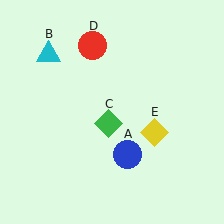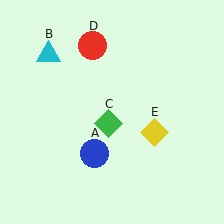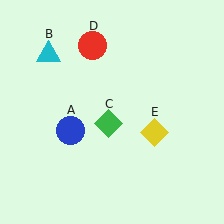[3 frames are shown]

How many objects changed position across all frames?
1 object changed position: blue circle (object A).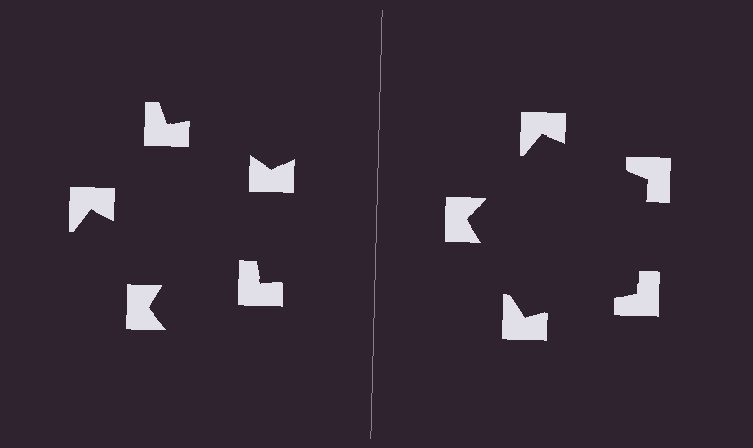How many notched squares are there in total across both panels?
10 — 5 on each side.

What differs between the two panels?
The notched squares are positioned identically on both sides; only the wedge orientations differ. On the right they align to a pentagon; on the left they are misaligned.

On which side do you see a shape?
An illusory pentagon appears on the right side. On the left side the wedge cuts are rotated, so no coherent shape forms.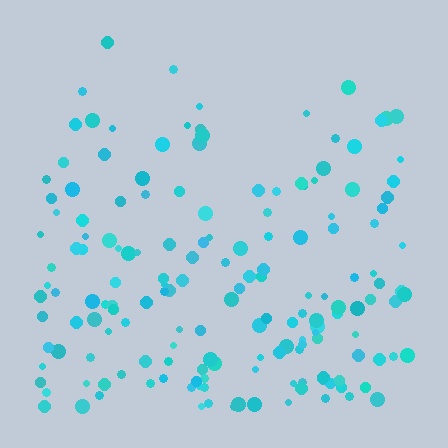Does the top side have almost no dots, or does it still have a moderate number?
Still a moderate number, just noticeably fewer than the bottom.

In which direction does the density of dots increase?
From top to bottom, with the bottom side densest.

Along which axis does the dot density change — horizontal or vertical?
Vertical.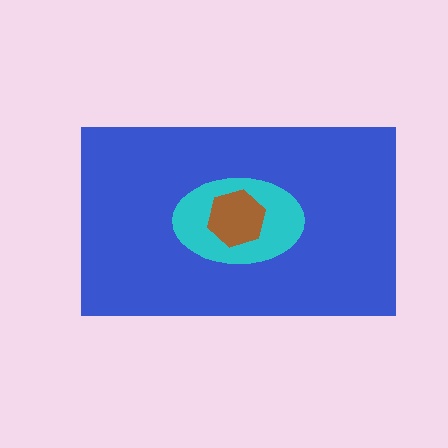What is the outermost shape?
The blue rectangle.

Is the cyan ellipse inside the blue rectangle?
Yes.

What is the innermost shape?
The brown hexagon.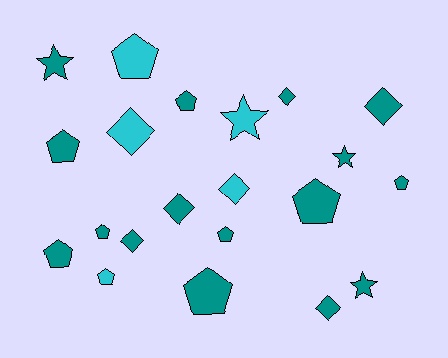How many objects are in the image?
There are 21 objects.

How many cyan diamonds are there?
There are 2 cyan diamonds.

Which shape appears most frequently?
Pentagon, with 10 objects.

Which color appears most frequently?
Teal, with 16 objects.